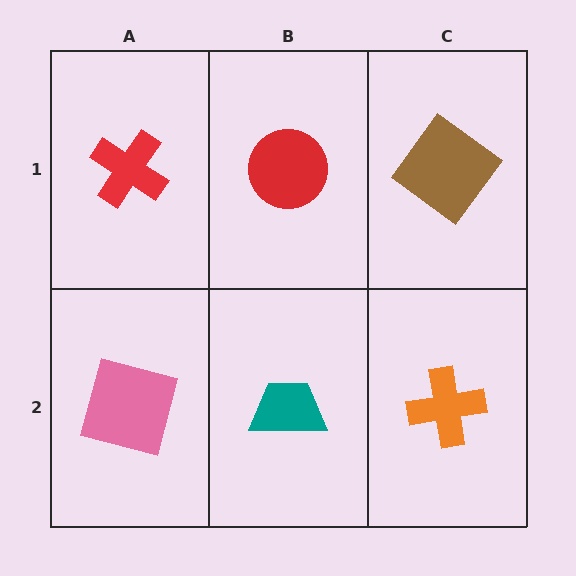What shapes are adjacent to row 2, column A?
A red cross (row 1, column A), a teal trapezoid (row 2, column B).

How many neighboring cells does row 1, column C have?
2.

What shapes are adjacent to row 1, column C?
An orange cross (row 2, column C), a red circle (row 1, column B).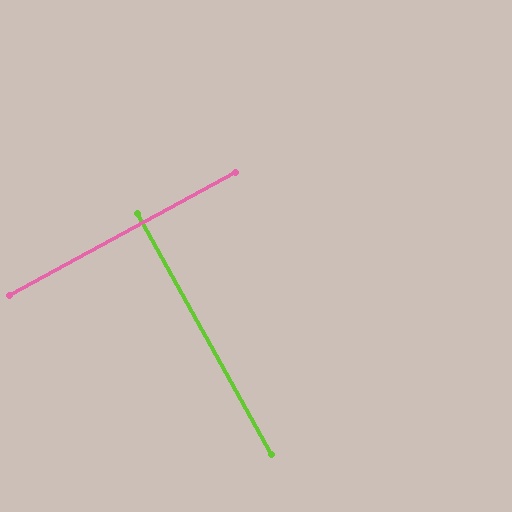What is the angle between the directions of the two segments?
Approximately 90 degrees.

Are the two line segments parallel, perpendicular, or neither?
Perpendicular — they meet at approximately 90°.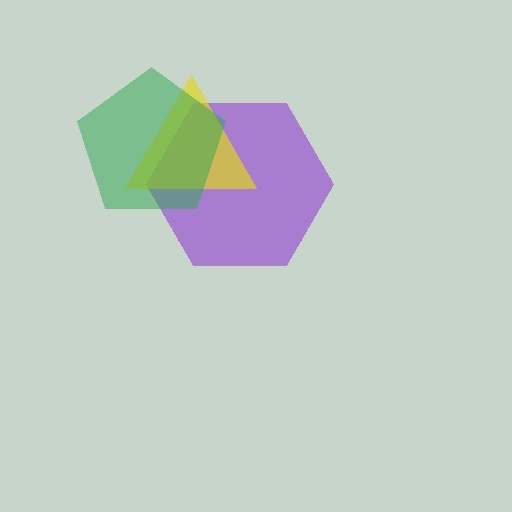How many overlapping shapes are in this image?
There are 3 overlapping shapes in the image.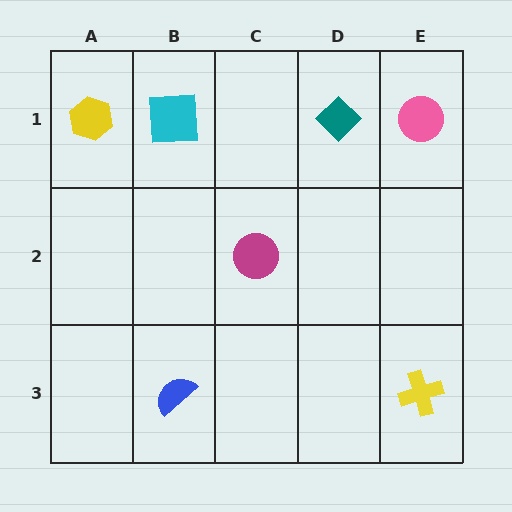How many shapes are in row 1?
4 shapes.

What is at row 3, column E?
A yellow cross.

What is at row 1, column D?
A teal diamond.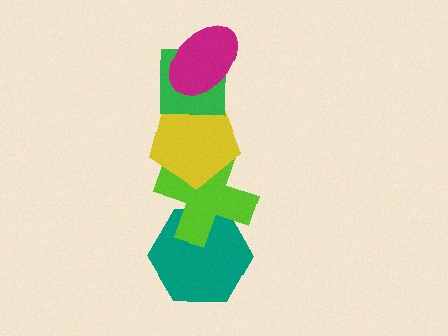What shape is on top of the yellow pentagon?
The green square is on top of the yellow pentagon.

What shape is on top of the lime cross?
The yellow pentagon is on top of the lime cross.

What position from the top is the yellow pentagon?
The yellow pentagon is 3rd from the top.